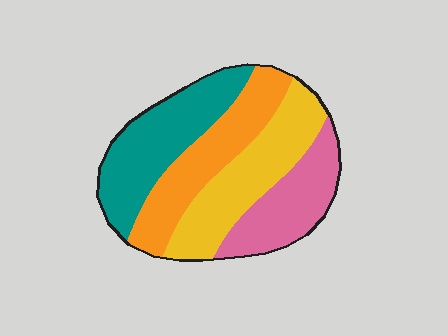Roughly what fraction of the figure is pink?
Pink takes up between a sixth and a third of the figure.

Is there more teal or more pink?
Teal.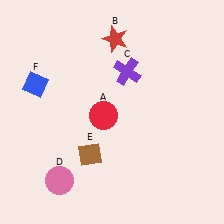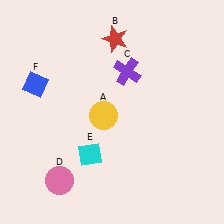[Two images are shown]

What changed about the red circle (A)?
In Image 1, A is red. In Image 2, it changed to yellow.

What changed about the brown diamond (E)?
In Image 1, E is brown. In Image 2, it changed to cyan.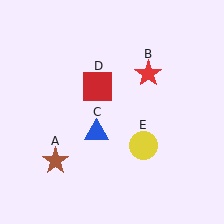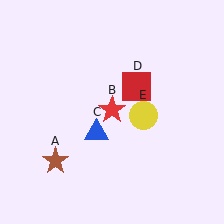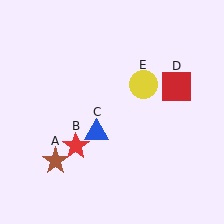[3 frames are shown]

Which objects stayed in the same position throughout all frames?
Brown star (object A) and blue triangle (object C) remained stationary.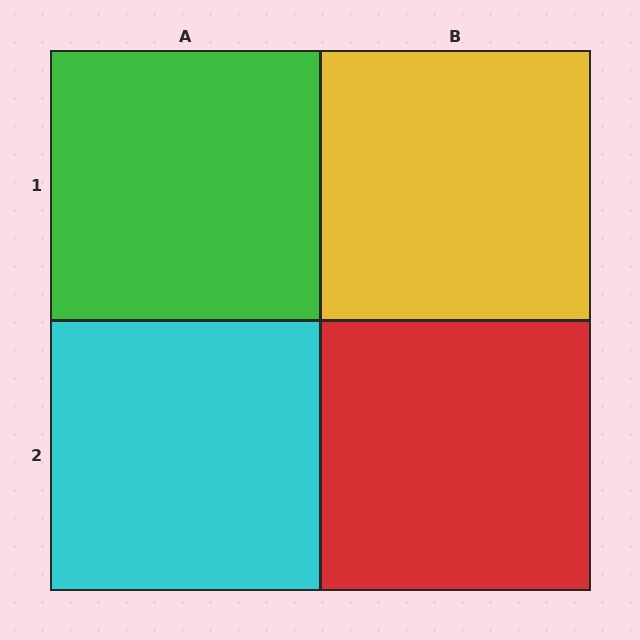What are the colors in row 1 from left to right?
Green, yellow.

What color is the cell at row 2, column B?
Red.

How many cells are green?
1 cell is green.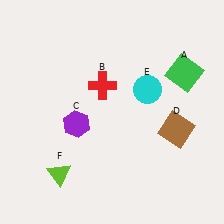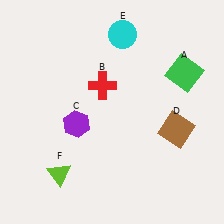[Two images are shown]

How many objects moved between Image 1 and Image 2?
1 object moved between the two images.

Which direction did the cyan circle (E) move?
The cyan circle (E) moved up.